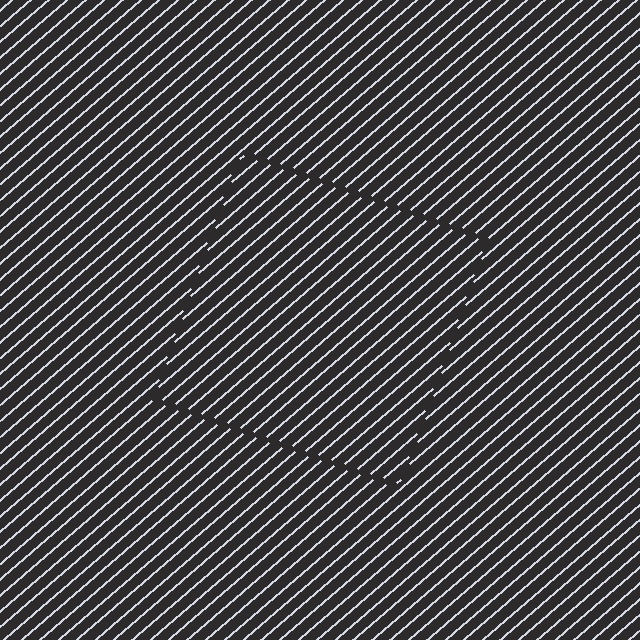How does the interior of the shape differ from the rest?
The interior of the shape contains the same grating, shifted by half a period — the contour is defined by the phase discontinuity where line-ends from the inner and outer gratings abut.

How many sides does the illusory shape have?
4 sides — the line-ends trace a square.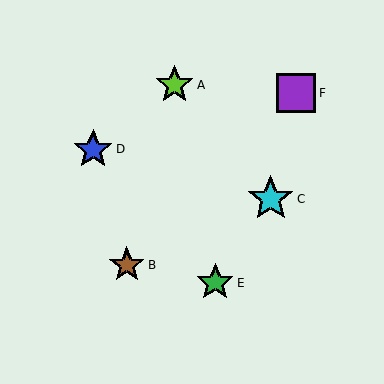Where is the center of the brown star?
The center of the brown star is at (127, 265).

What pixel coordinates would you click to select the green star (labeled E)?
Click at (215, 283) to select the green star E.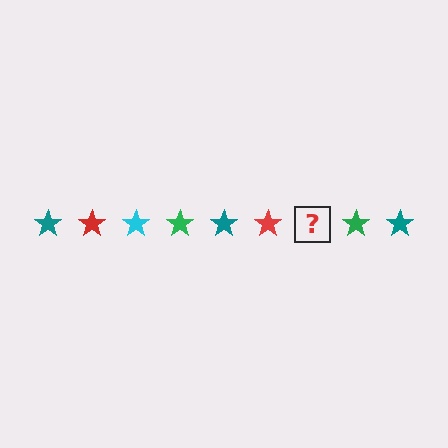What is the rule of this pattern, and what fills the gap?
The rule is that the pattern cycles through teal, red, cyan, green stars. The gap should be filled with a cyan star.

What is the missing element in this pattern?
The missing element is a cyan star.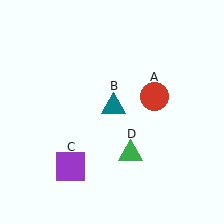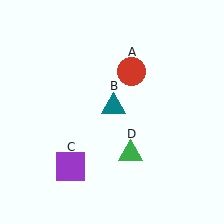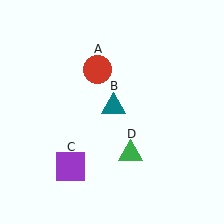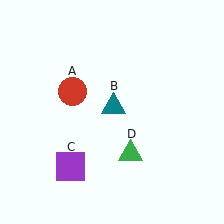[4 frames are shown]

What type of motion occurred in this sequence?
The red circle (object A) rotated counterclockwise around the center of the scene.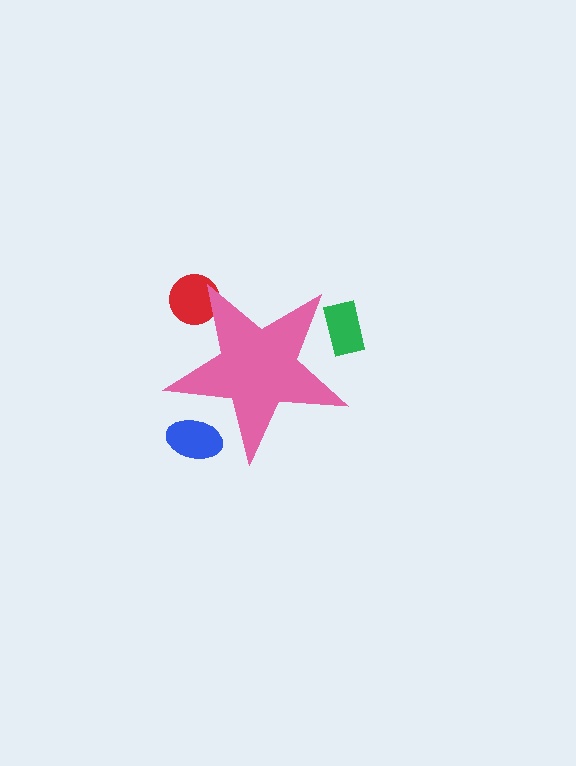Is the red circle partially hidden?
Yes, the red circle is partially hidden behind the pink star.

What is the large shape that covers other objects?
A pink star.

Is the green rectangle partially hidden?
Yes, the green rectangle is partially hidden behind the pink star.